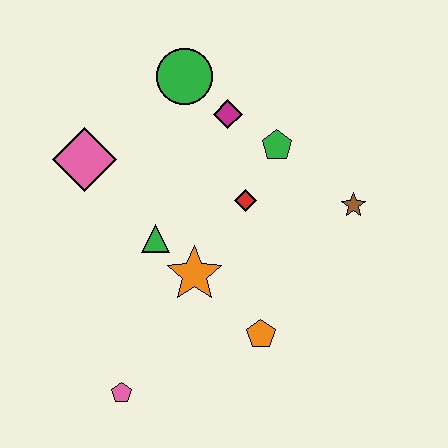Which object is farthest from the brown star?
The pink pentagon is farthest from the brown star.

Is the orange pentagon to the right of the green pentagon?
No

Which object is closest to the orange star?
The green triangle is closest to the orange star.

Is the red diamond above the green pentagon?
No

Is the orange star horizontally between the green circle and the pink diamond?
No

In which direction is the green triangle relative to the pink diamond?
The green triangle is below the pink diamond.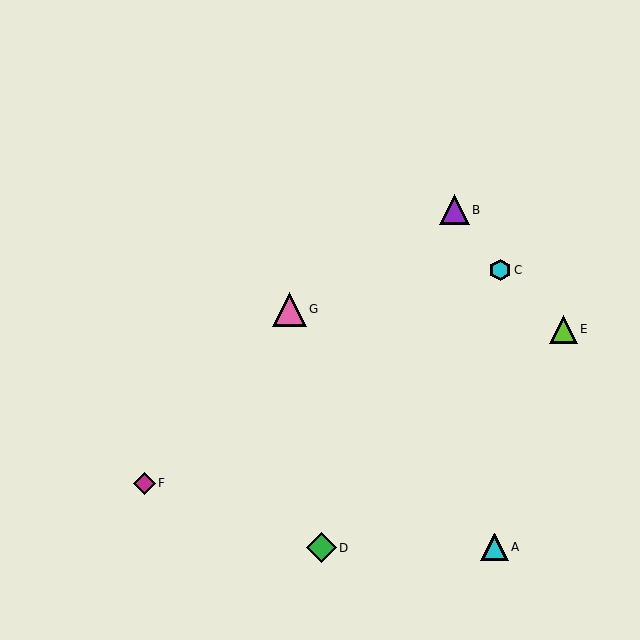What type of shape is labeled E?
Shape E is a lime triangle.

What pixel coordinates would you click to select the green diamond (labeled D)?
Click at (321, 548) to select the green diamond D.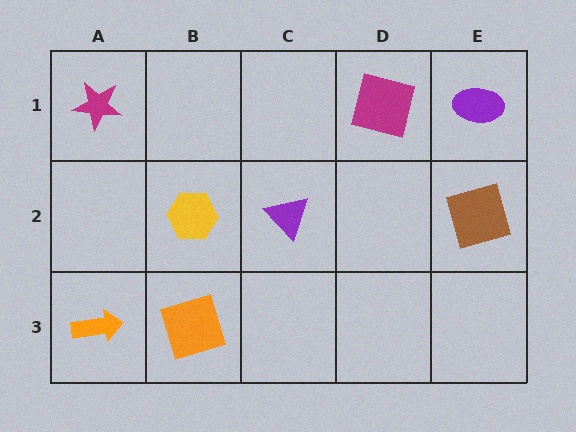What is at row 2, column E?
A brown square.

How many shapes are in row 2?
3 shapes.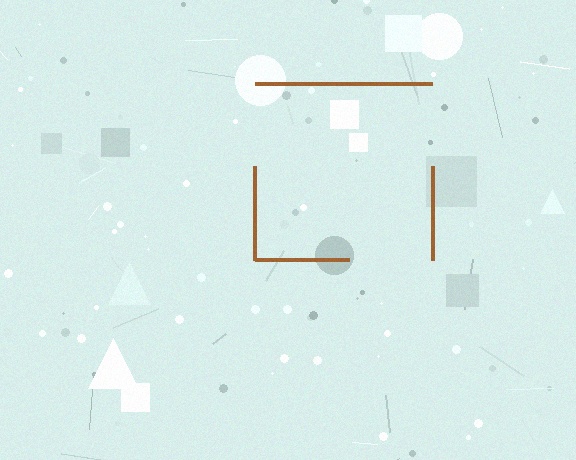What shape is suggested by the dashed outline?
The dashed outline suggests a square.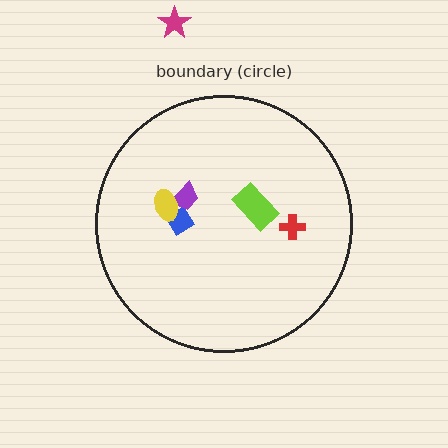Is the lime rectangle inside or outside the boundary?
Inside.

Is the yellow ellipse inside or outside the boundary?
Inside.